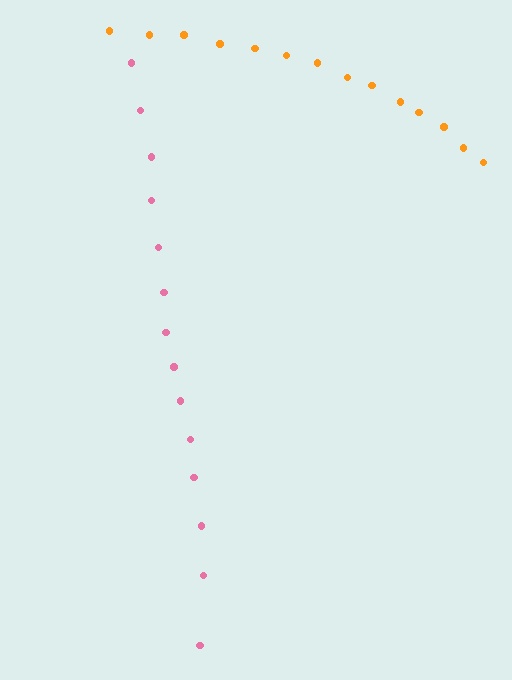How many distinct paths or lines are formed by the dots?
There are 2 distinct paths.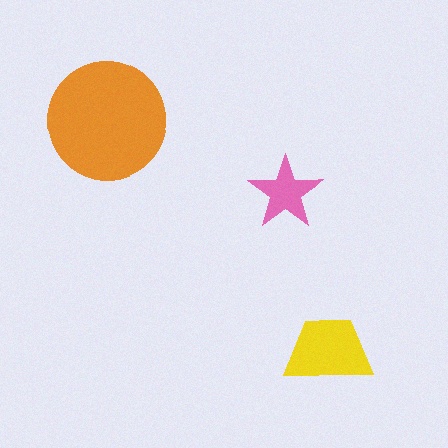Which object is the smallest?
The pink star.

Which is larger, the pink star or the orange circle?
The orange circle.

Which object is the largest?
The orange circle.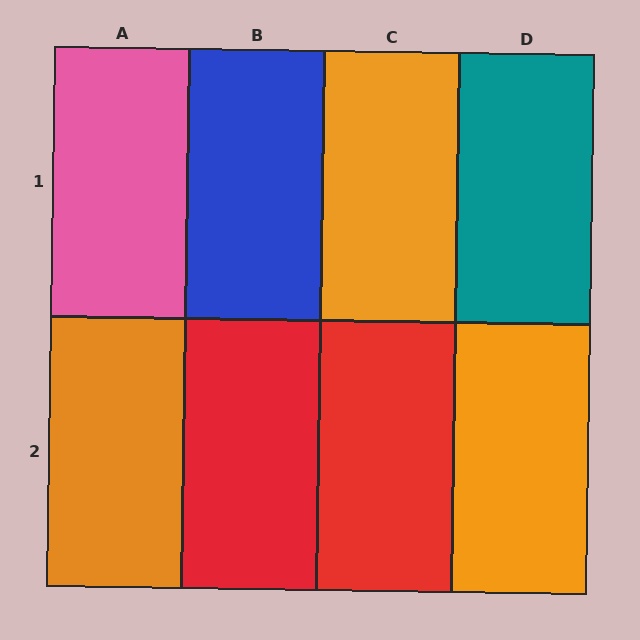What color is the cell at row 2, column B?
Red.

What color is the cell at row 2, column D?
Orange.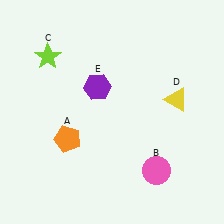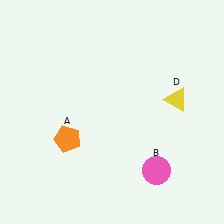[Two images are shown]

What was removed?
The lime star (C), the purple hexagon (E) were removed in Image 2.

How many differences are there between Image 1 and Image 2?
There are 2 differences between the two images.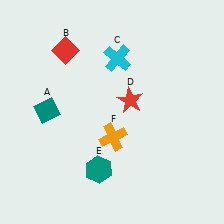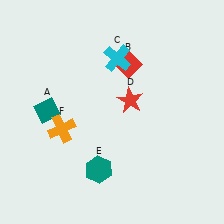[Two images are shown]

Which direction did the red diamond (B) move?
The red diamond (B) moved right.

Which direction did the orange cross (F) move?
The orange cross (F) moved left.